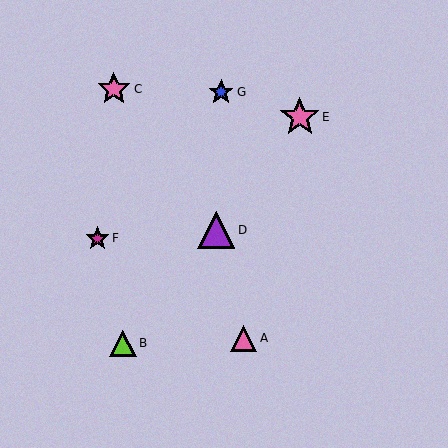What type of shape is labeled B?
Shape B is a lime triangle.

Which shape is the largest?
The pink star (labeled E) is the largest.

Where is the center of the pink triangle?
The center of the pink triangle is at (244, 338).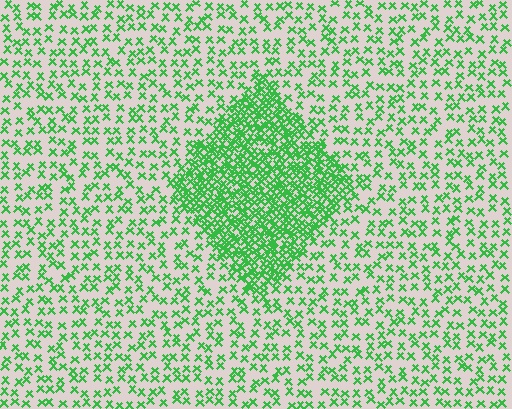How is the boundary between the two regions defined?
The boundary is defined by a change in element density (approximately 2.9x ratio). All elements are the same color, size, and shape.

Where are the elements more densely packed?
The elements are more densely packed inside the diamond boundary.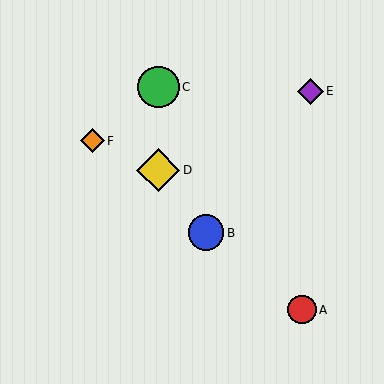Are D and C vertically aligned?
Yes, both are at x≈158.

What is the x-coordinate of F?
Object F is at x≈92.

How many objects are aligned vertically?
2 objects (C, D) are aligned vertically.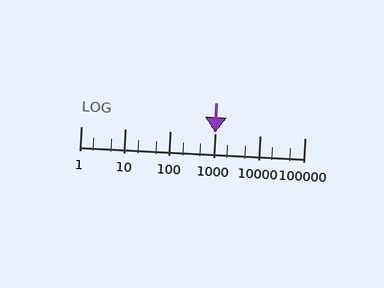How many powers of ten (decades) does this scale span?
The scale spans 5 decades, from 1 to 100000.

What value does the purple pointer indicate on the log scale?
The pointer indicates approximately 1000.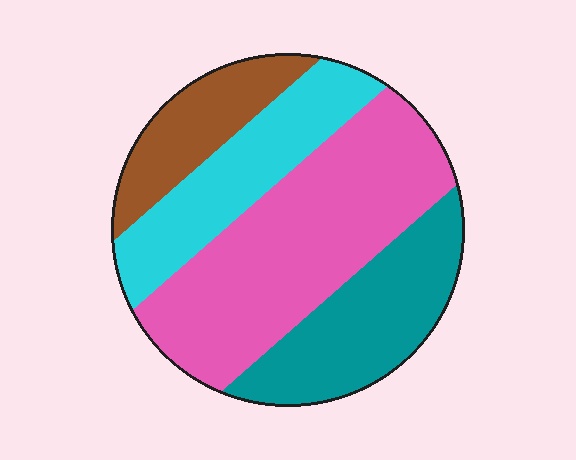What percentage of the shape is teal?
Teal takes up between a sixth and a third of the shape.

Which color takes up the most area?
Pink, at roughly 40%.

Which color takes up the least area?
Brown, at roughly 15%.